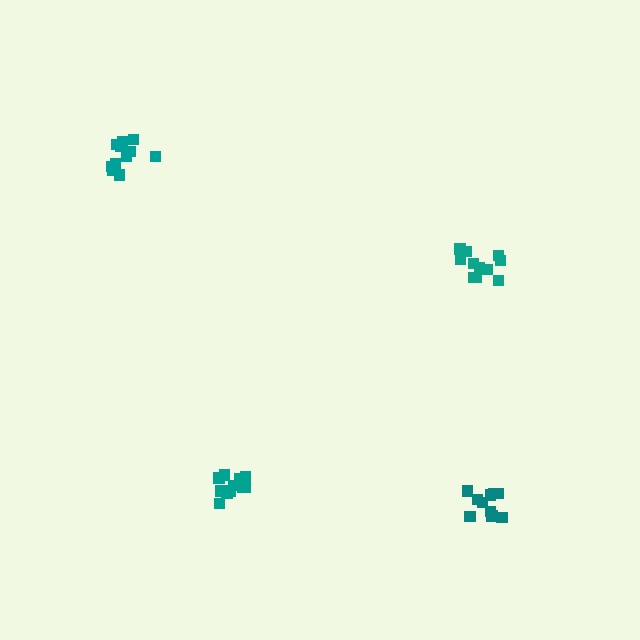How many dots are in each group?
Group 1: 11 dots, Group 2: 13 dots, Group 3: 11 dots, Group 4: 10 dots (45 total).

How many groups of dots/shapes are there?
There are 4 groups.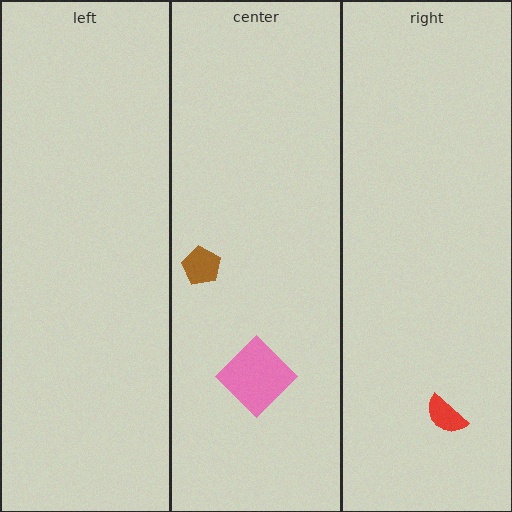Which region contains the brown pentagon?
The center region.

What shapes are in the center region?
The pink diamond, the brown pentagon.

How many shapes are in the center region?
2.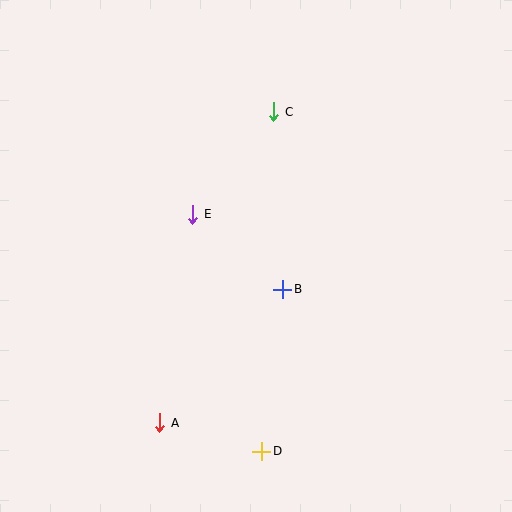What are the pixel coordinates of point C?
Point C is at (274, 112).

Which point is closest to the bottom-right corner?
Point D is closest to the bottom-right corner.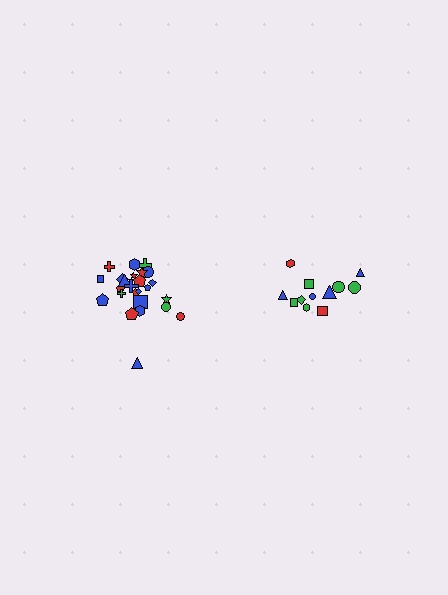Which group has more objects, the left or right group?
The left group.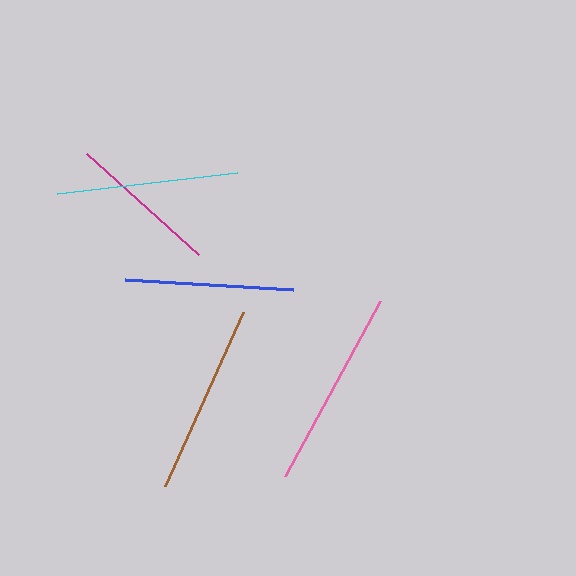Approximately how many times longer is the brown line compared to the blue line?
The brown line is approximately 1.1 times the length of the blue line.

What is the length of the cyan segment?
The cyan segment is approximately 181 pixels long.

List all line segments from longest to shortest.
From longest to shortest: pink, brown, cyan, blue, magenta.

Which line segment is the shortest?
The magenta line is the shortest at approximately 152 pixels.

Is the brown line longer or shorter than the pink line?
The pink line is longer than the brown line.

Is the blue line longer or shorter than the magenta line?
The blue line is longer than the magenta line.